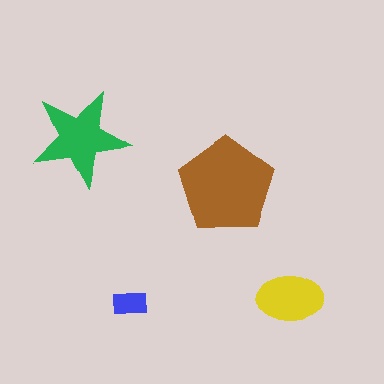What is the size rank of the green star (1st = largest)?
2nd.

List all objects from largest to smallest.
The brown pentagon, the green star, the yellow ellipse, the blue rectangle.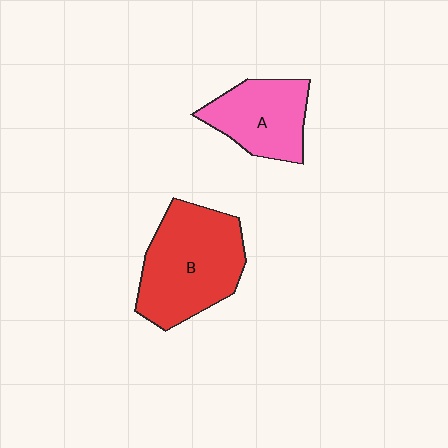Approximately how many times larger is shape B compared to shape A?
Approximately 1.5 times.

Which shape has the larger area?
Shape B (red).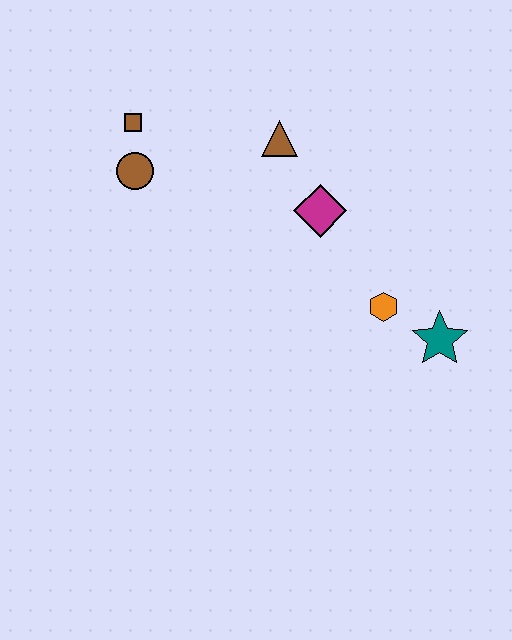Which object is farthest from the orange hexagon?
The brown square is farthest from the orange hexagon.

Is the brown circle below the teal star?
No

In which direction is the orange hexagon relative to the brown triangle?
The orange hexagon is below the brown triangle.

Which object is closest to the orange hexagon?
The teal star is closest to the orange hexagon.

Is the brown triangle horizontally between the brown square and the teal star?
Yes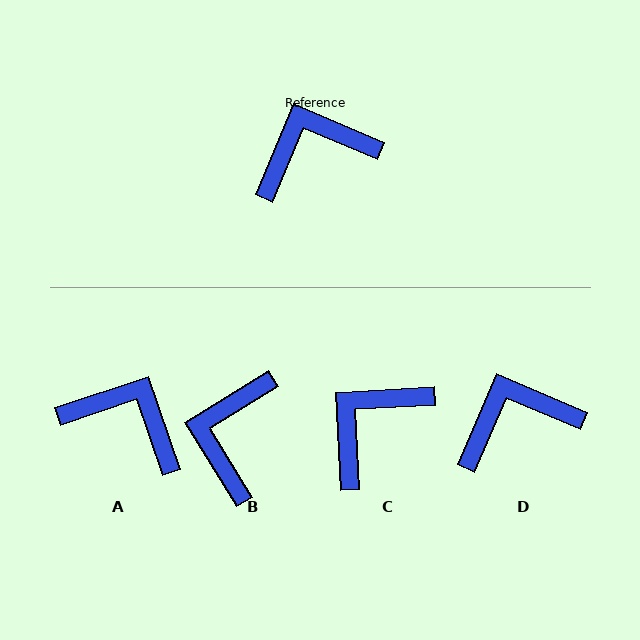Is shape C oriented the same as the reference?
No, it is off by about 26 degrees.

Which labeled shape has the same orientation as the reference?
D.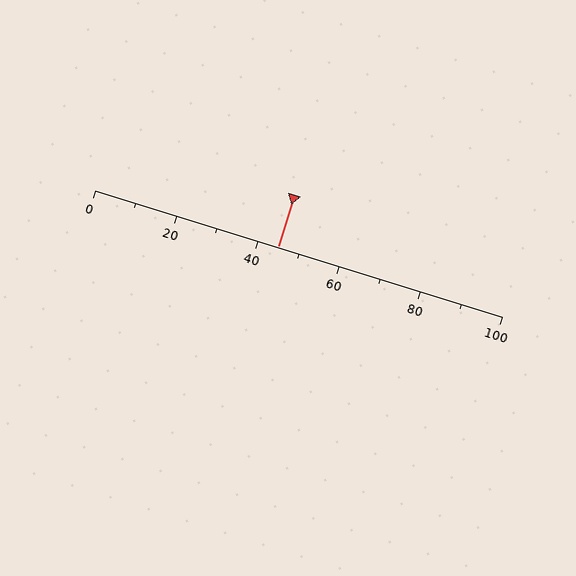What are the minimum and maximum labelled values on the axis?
The axis runs from 0 to 100.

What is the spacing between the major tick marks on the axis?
The major ticks are spaced 20 apart.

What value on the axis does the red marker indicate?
The marker indicates approximately 45.